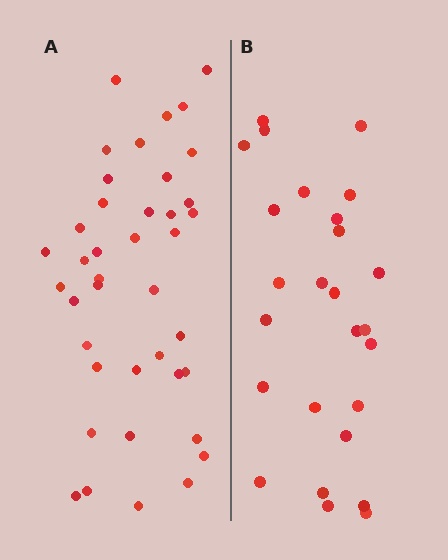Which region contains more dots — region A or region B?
Region A (the left region) has more dots.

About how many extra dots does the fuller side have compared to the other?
Region A has approximately 15 more dots than region B.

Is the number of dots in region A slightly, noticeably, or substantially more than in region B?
Region A has substantially more. The ratio is roughly 1.5 to 1.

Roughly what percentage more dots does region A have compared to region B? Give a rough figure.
About 55% more.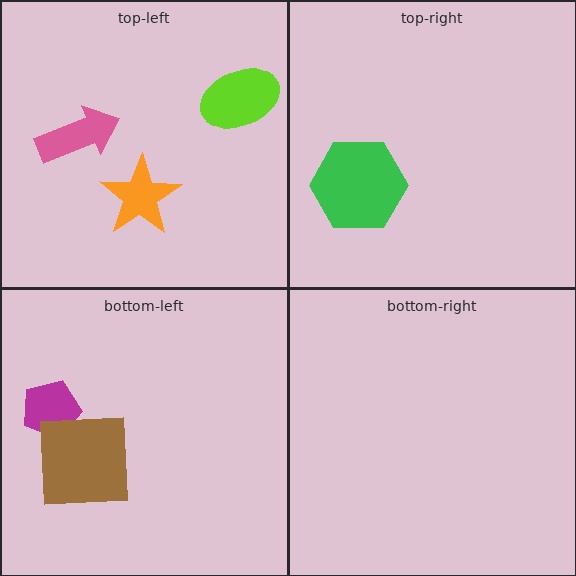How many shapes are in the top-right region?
1.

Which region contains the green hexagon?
The top-right region.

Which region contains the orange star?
The top-left region.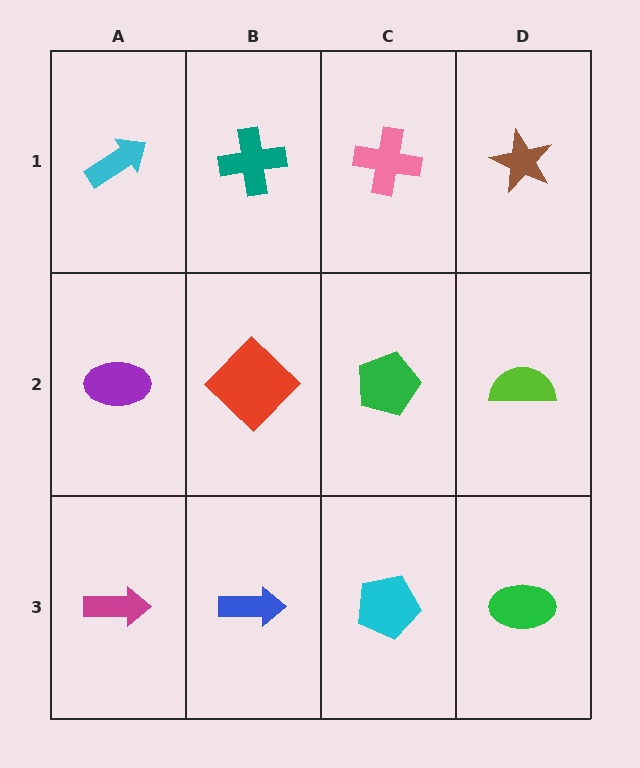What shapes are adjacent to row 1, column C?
A green pentagon (row 2, column C), a teal cross (row 1, column B), a brown star (row 1, column D).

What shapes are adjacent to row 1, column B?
A red diamond (row 2, column B), a cyan arrow (row 1, column A), a pink cross (row 1, column C).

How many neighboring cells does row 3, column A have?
2.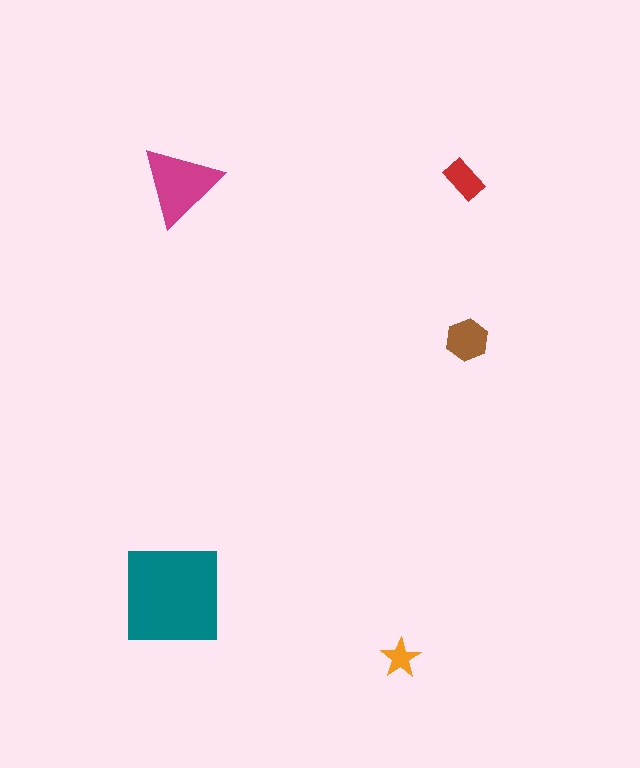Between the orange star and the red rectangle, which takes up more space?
The red rectangle.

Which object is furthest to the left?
The teal square is leftmost.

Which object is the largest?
The teal square.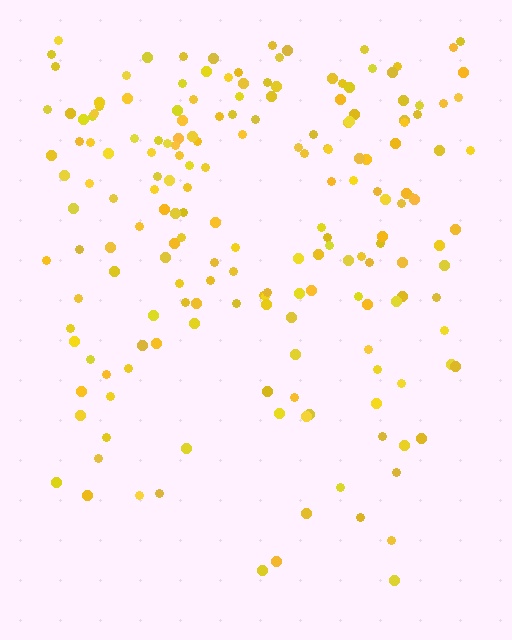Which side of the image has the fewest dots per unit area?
The bottom.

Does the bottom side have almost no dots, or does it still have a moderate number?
Still a moderate number, just noticeably fewer than the top.